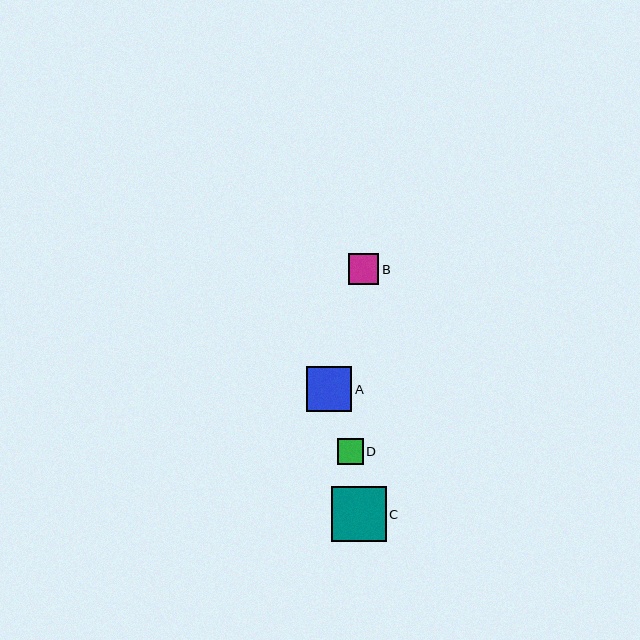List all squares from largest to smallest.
From largest to smallest: C, A, B, D.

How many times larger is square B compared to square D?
Square B is approximately 1.2 times the size of square D.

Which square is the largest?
Square C is the largest with a size of approximately 55 pixels.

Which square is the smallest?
Square D is the smallest with a size of approximately 26 pixels.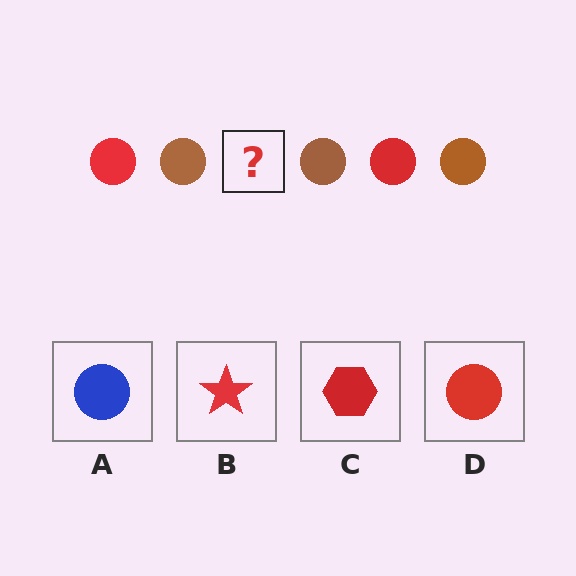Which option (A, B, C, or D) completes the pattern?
D.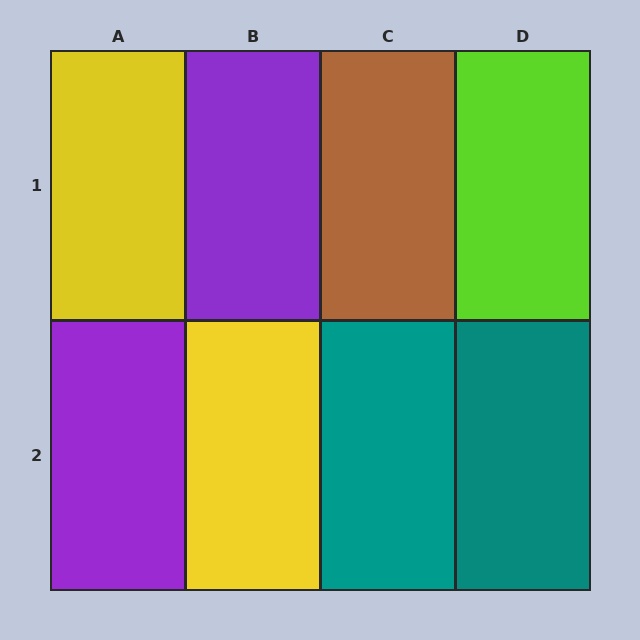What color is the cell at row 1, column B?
Purple.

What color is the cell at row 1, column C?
Brown.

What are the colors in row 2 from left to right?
Purple, yellow, teal, teal.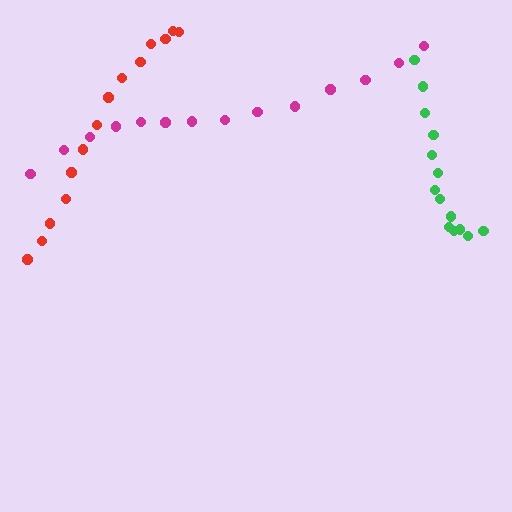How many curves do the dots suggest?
There are 3 distinct paths.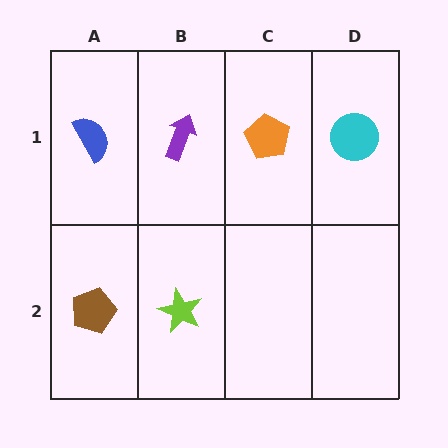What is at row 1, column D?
A cyan circle.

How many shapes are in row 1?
4 shapes.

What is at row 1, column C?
An orange pentagon.